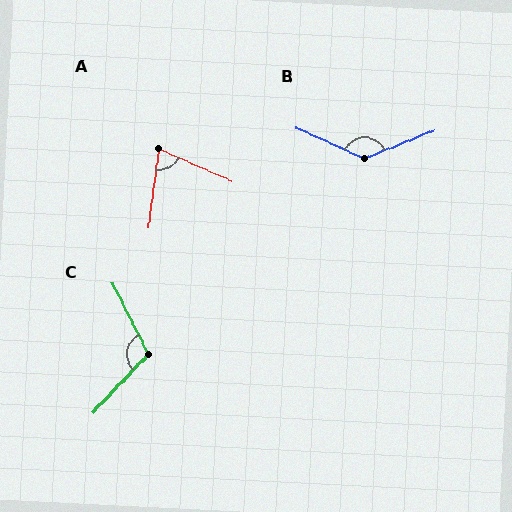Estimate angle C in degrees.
Approximately 110 degrees.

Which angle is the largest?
B, at approximately 134 degrees.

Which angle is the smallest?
A, at approximately 74 degrees.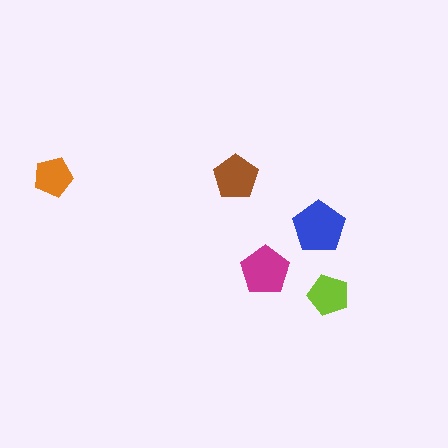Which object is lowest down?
The lime pentagon is bottommost.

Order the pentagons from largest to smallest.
the blue one, the magenta one, the brown one, the lime one, the orange one.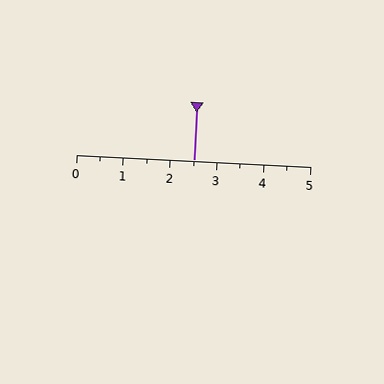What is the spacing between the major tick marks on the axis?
The major ticks are spaced 1 apart.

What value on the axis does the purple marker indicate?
The marker indicates approximately 2.5.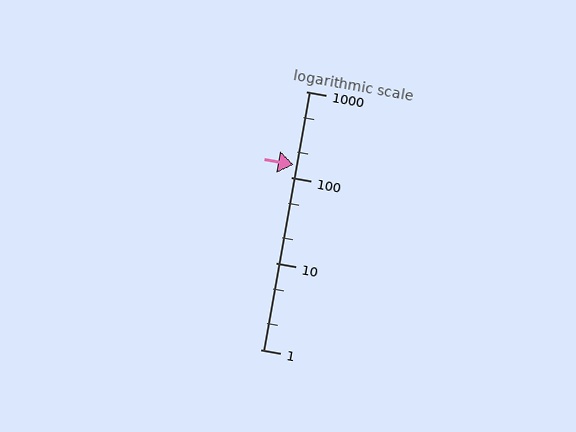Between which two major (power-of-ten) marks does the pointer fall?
The pointer is between 100 and 1000.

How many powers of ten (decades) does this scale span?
The scale spans 3 decades, from 1 to 1000.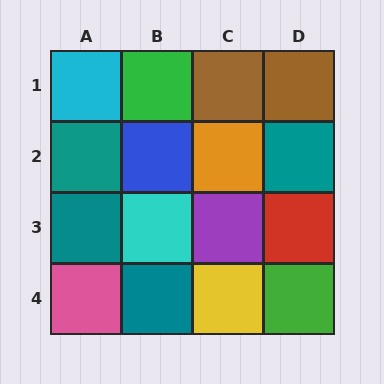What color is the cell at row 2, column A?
Teal.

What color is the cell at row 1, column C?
Brown.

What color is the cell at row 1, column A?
Cyan.